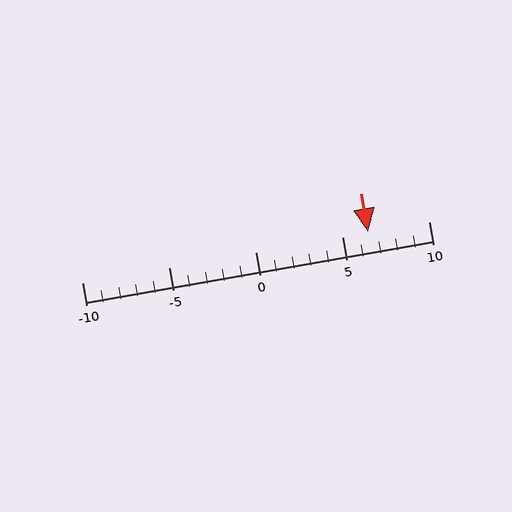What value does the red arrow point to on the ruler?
The red arrow points to approximately 6.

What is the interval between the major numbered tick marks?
The major tick marks are spaced 5 units apart.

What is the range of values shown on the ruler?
The ruler shows values from -10 to 10.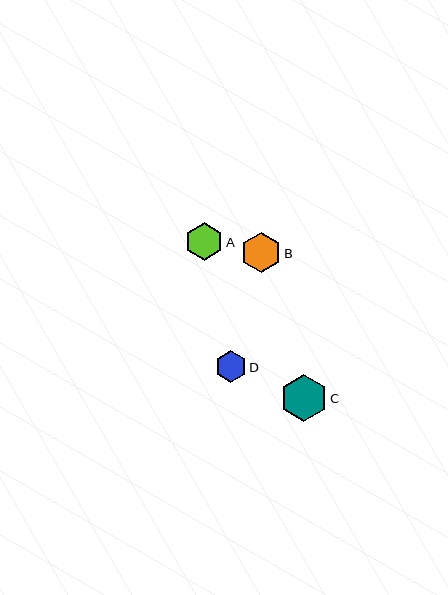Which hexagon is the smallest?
Hexagon D is the smallest with a size of approximately 31 pixels.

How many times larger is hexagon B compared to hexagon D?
Hexagon B is approximately 1.3 times the size of hexagon D.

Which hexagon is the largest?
Hexagon C is the largest with a size of approximately 46 pixels.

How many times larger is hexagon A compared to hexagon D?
Hexagon A is approximately 1.2 times the size of hexagon D.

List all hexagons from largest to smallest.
From largest to smallest: C, B, A, D.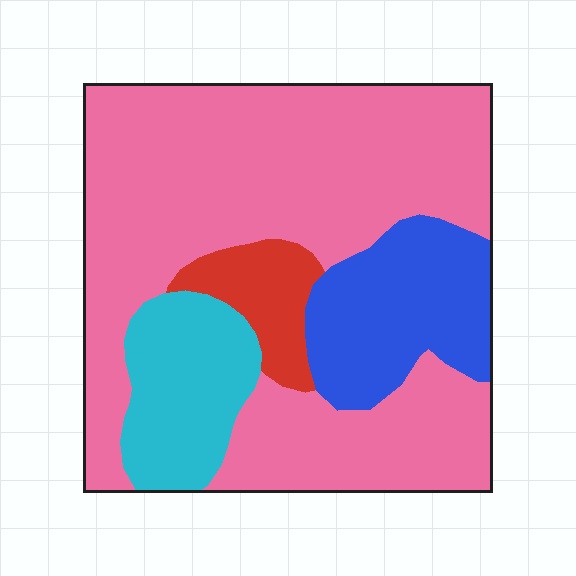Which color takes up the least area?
Red, at roughly 5%.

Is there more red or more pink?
Pink.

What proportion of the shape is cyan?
Cyan takes up about one eighth (1/8) of the shape.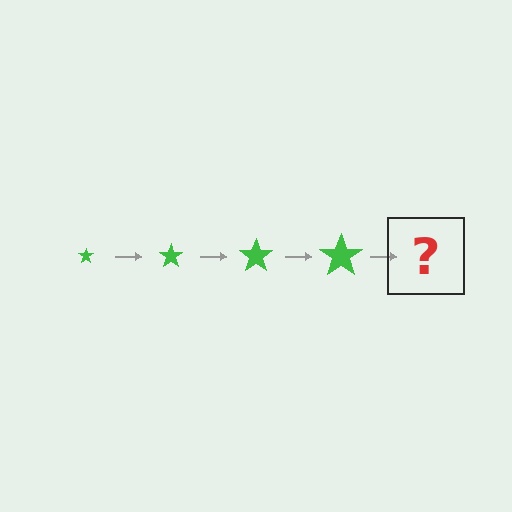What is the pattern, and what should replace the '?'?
The pattern is that the star gets progressively larger each step. The '?' should be a green star, larger than the previous one.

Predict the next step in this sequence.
The next step is a green star, larger than the previous one.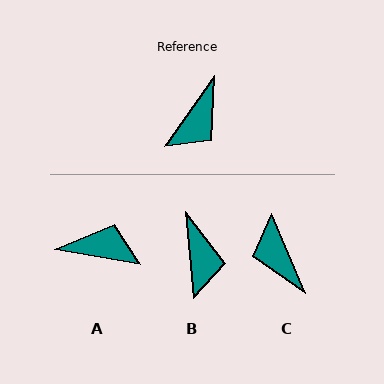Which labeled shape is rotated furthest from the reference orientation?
C, about 122 degrees away.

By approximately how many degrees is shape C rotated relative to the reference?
Approximately 122 degrees clockwise.